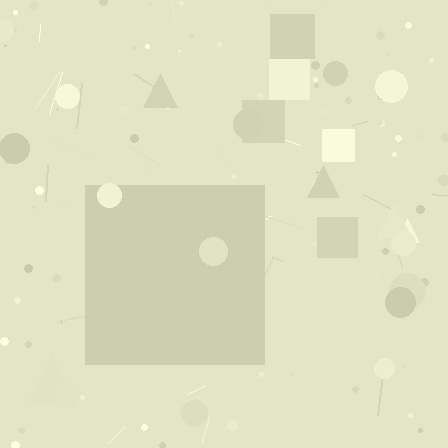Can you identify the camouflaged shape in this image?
The camouflaged shape is a square.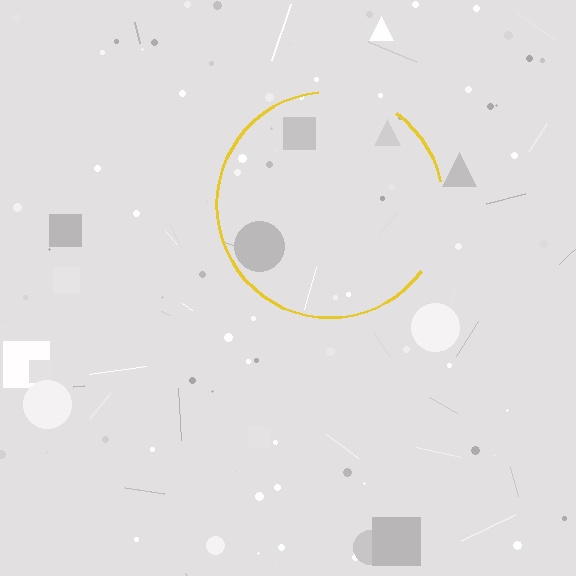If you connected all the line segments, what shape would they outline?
They would outline a circle.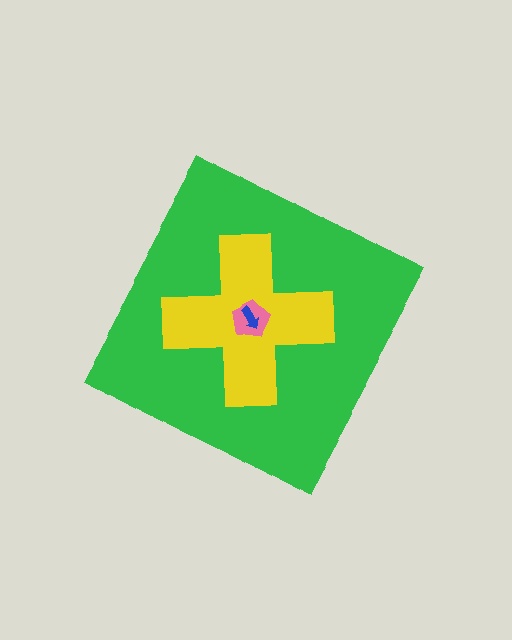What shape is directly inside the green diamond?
The yellow cross.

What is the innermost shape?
The blue arrow.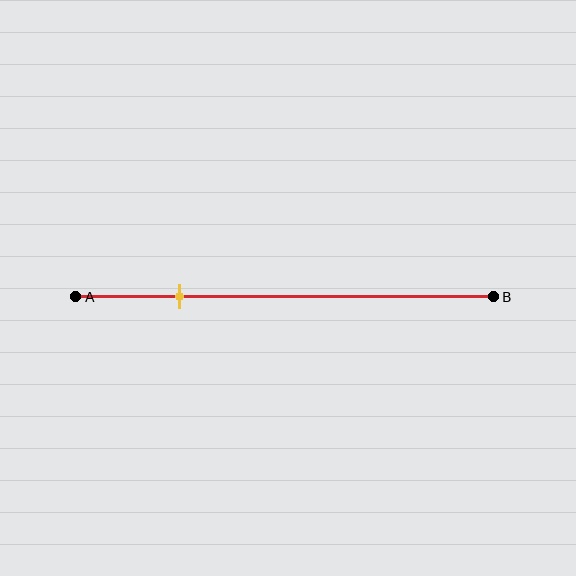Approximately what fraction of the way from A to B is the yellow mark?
The yellow mark is approximately 25% of the way from A to B.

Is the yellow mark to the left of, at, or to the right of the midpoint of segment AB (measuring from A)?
The yellow mark is to the left of the midpoint of segment AB.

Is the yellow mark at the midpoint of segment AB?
No, the mark is at about 25% from A, not at the 50% midpoint.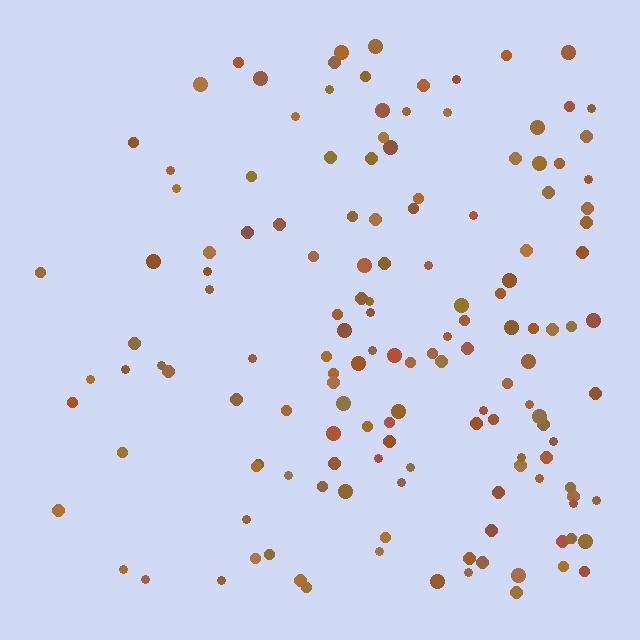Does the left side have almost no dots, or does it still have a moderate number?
Still a moderate number, just noticeably fewer than the right.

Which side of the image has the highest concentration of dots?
The right.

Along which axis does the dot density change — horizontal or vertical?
Horizontal.